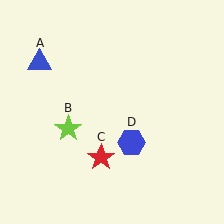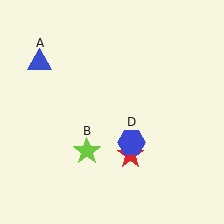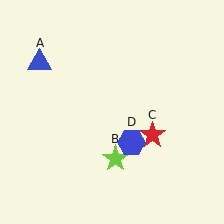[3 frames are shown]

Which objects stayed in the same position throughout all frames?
Blue triangle (object A) and blue hexagon (object D) remained stationary.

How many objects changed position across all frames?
2 objects changed position: lime star (object B), red star (object C).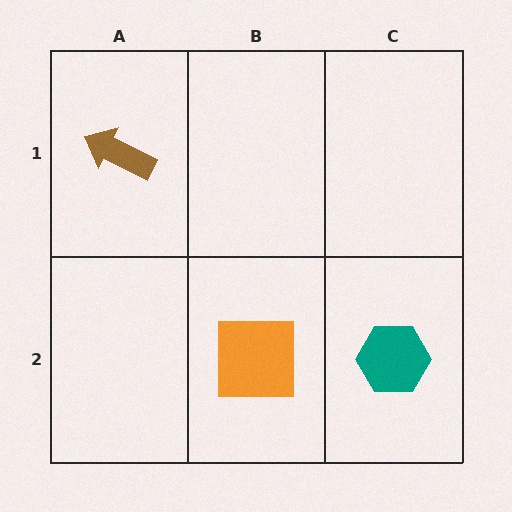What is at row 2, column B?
An orange square.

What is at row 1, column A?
A brown arrow.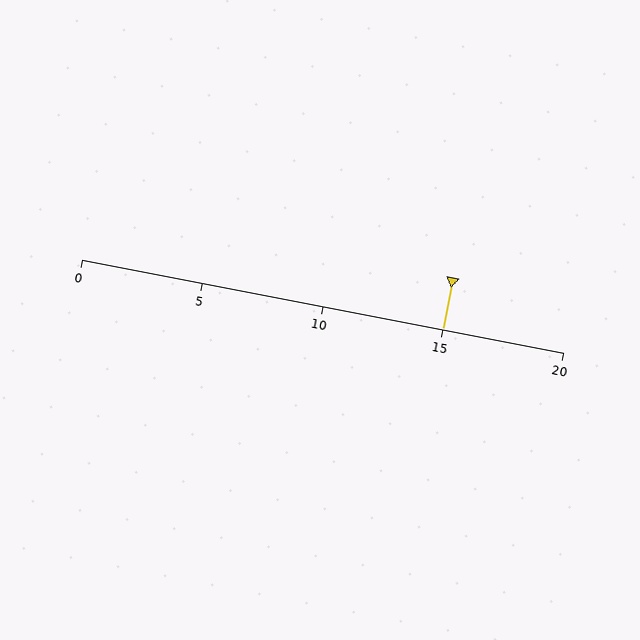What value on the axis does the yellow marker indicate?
The marker indicates approximately 15.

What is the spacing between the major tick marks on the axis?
The major ticks are spaced 5 apart.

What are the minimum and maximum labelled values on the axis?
The axis runs from 0 to 20.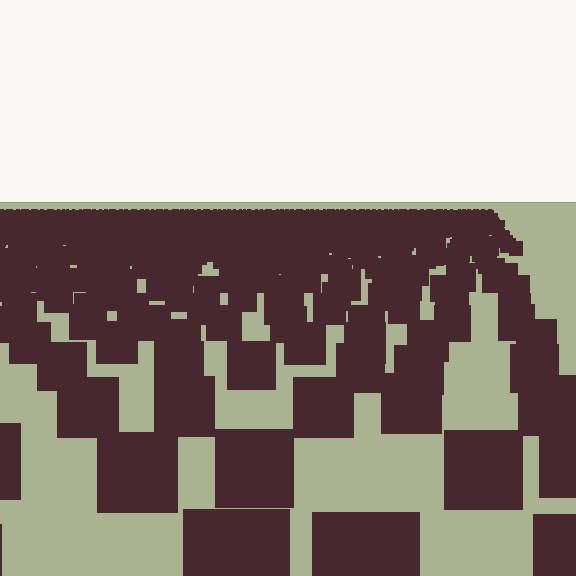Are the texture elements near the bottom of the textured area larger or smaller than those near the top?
Larger. Near the bottom, elements are closer to the viewer and appear at a bigger on-screen size.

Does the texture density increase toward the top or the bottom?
Density increases toward the top.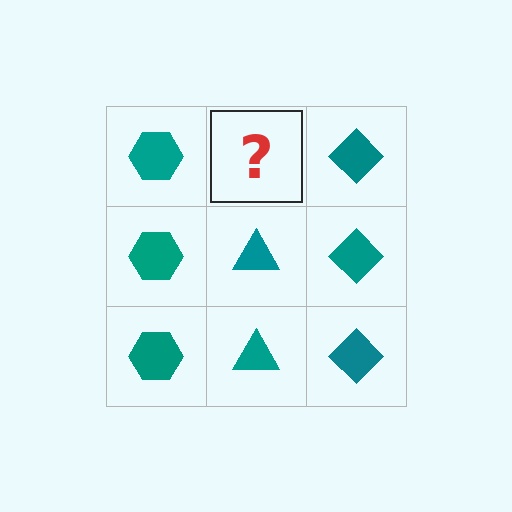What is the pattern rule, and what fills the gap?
The rule is that each column has a consistent shape. The gap should be filled with a teal triangle.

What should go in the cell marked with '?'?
The missing cell should contain a teal triangle.